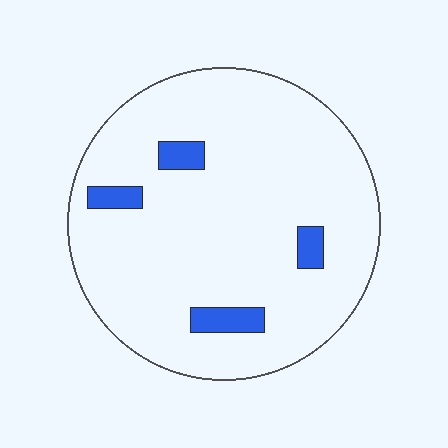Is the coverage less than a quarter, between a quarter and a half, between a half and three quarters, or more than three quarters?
Less than a quarter.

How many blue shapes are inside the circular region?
4.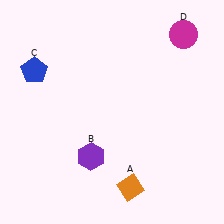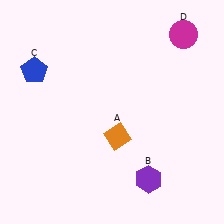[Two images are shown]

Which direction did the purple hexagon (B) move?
The purple hexagon (B) moved right.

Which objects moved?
The objects that moved are: the orange diamond (A), the purple hexagon (B).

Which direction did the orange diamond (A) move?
The orange diamond (A) moved up.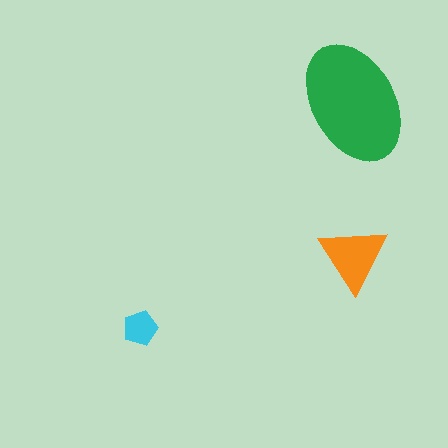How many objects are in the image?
There are 3 objects in the image.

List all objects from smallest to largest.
The cyan pentagon, the orange triangle, the green ellipse.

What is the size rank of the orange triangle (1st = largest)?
2nd.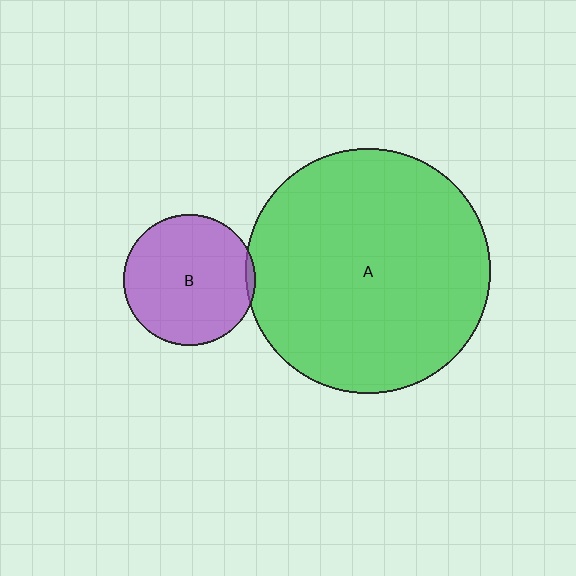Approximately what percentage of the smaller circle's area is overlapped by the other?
Approximately 5%.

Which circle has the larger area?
Circle A (green).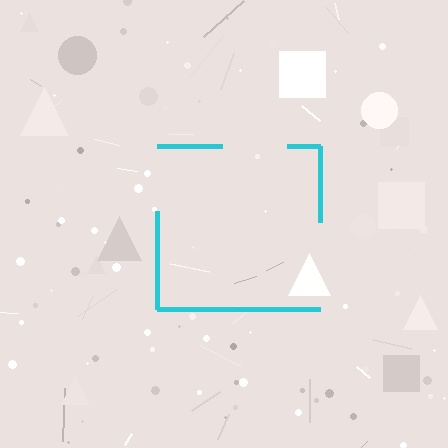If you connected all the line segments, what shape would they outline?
They would outline a square.